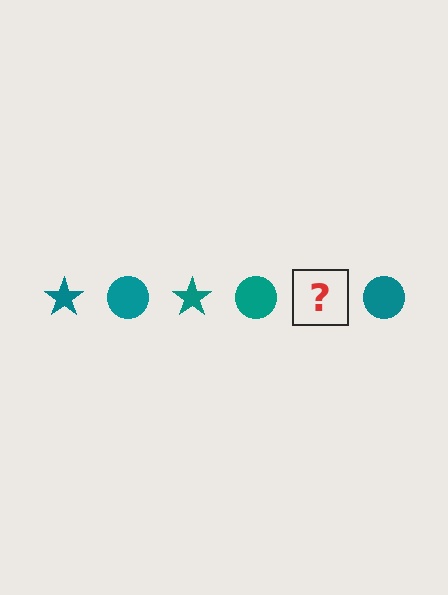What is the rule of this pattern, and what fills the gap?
The rule is that the pattern cycles through star, circle shapes in teal. The gap should be filled with a teal star.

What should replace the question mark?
The question mark should be replaced with a teal star.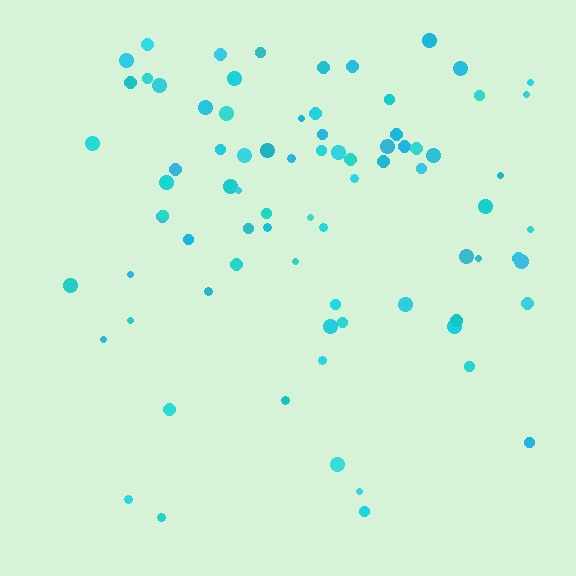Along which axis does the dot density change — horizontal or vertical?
Vertical.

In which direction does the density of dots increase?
From bottom to top, with the top side densest.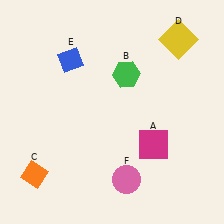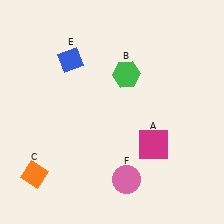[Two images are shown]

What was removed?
The yellow square (D) was removed in Image 2.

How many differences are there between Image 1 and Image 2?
There is 1 difference between the two images.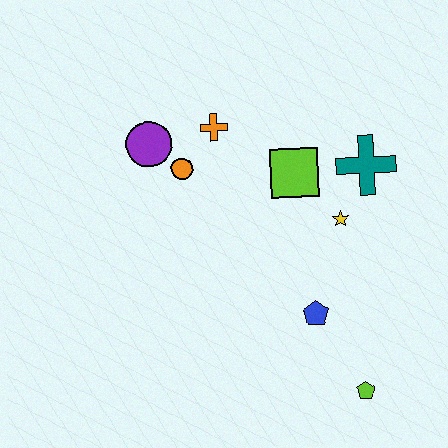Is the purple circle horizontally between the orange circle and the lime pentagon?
No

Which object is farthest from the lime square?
The lime pentagon is farthest from the lime square.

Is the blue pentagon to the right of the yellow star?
No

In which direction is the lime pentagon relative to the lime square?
The lime pentagon is below the lime square.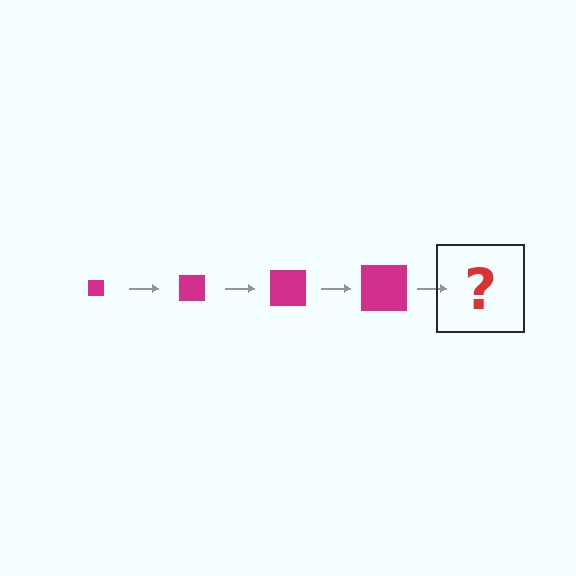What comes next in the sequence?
The next element should be a magenta square, larger than the previous one.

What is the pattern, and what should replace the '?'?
The pattern is that the square gets progressively larger each step. The '?' should be a magenta square, larger than the previous one.